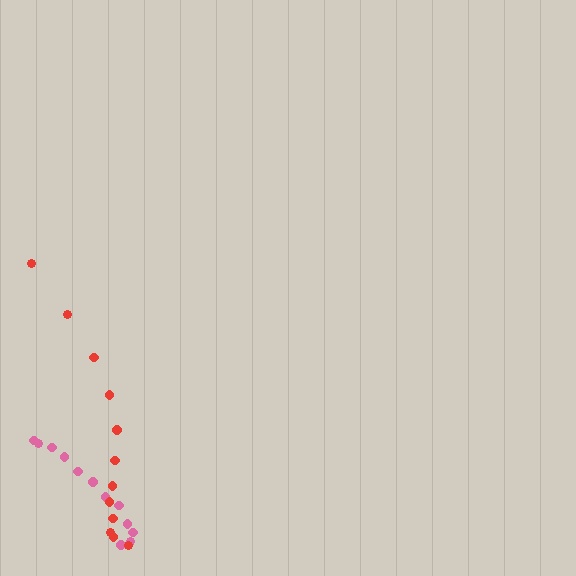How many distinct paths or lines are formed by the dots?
There are 2 distinct paths.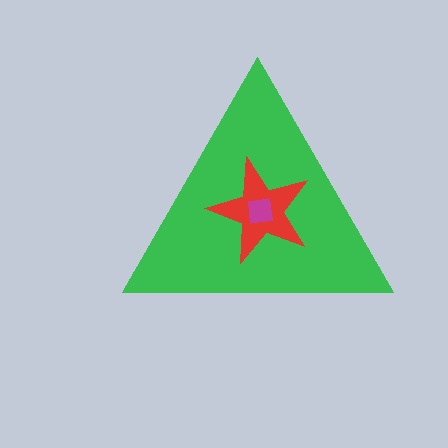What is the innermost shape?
The magenta square.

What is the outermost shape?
The green triangle.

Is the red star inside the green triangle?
Yes.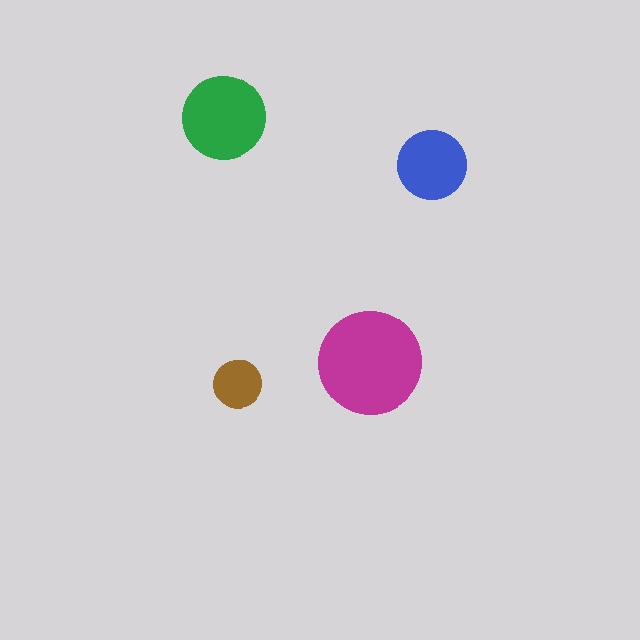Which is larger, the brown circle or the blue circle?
The blue one.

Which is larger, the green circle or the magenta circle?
The magenta one.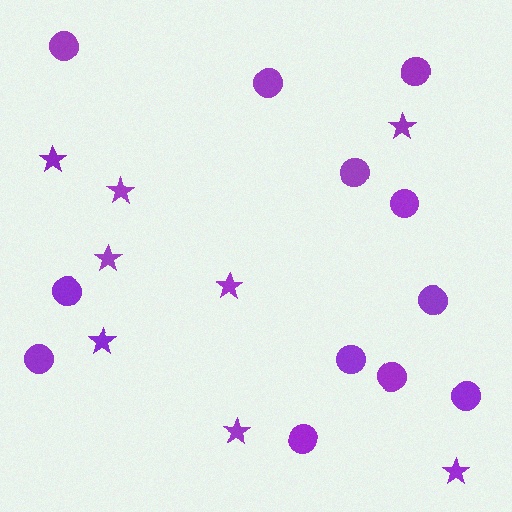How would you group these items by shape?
There are 2 groups: one group of stars (8) and one group of circles (12).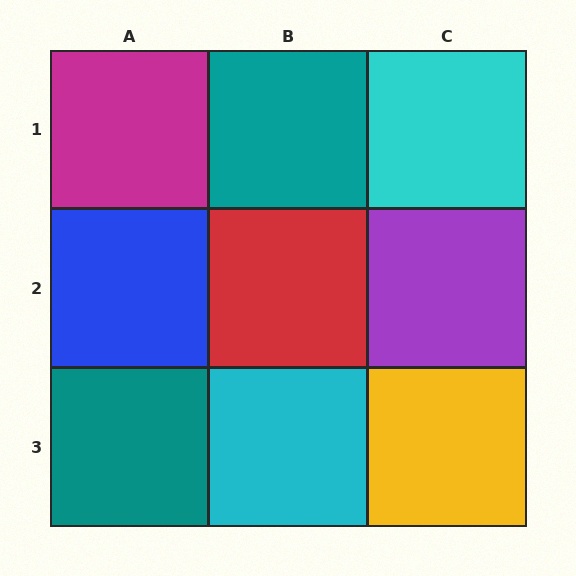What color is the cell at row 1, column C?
Cyan.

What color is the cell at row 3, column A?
Teal.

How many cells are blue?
1 cell is blue.